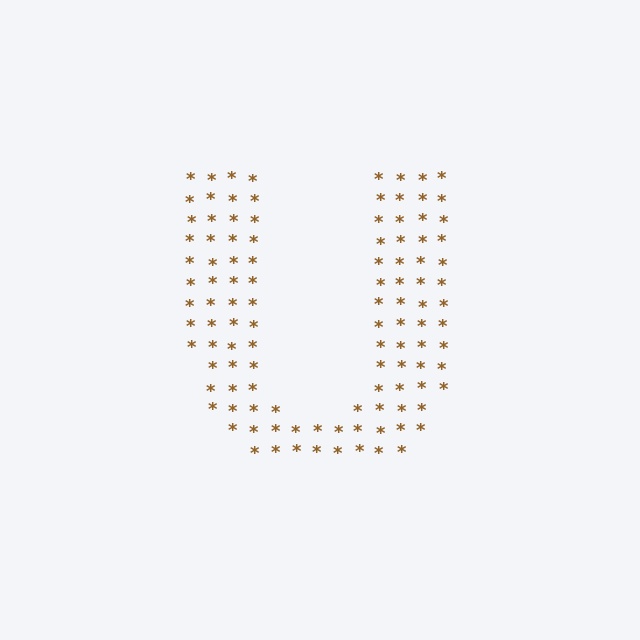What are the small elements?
The small elements are asterisks.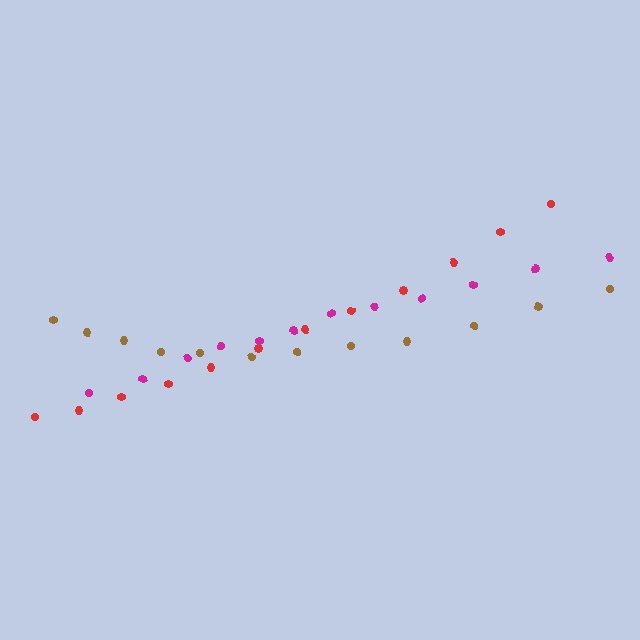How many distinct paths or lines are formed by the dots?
There are 3 distinct paths.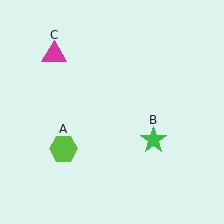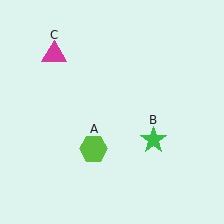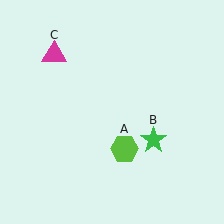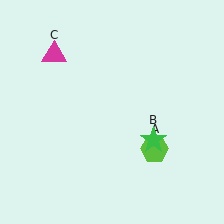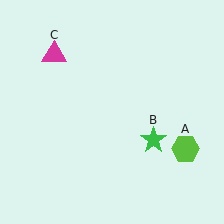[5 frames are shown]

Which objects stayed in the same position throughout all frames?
Green star (object B) and magenta triangle (object C) remained stationary.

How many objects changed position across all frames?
1 object changed position: lime hexagon (object A).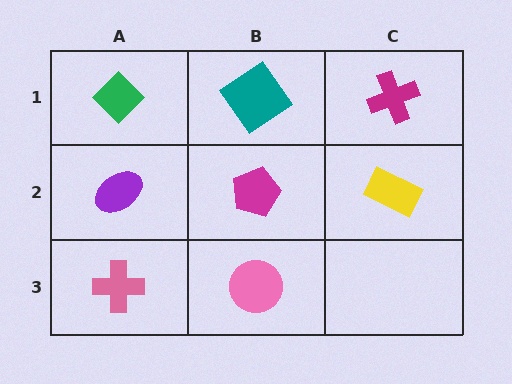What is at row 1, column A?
A green diamond.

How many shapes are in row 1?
3 shapes.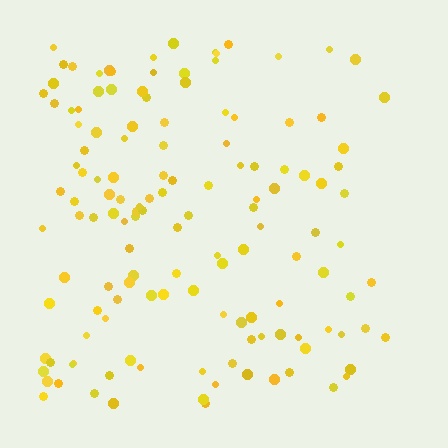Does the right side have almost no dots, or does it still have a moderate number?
Still a moderate number, just noticeably fewer than the left.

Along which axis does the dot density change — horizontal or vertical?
Horizontal.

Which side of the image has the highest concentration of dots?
The left.